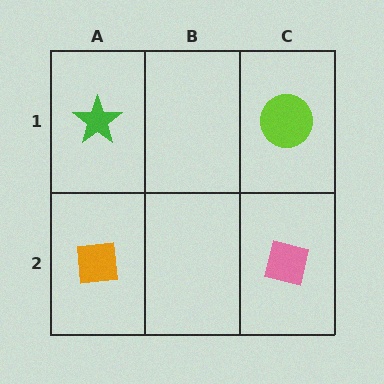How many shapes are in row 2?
2 shapes.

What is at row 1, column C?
A lime circle.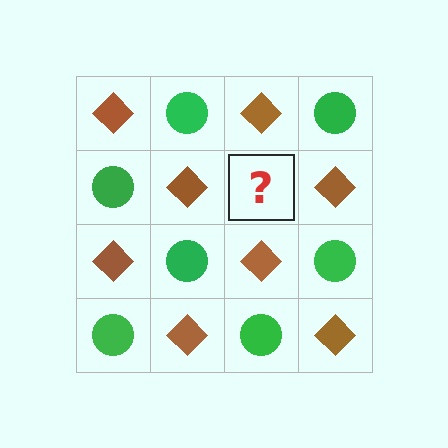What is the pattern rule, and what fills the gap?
The rule is that it alternates brown diamond and green circle in a checkerboard pattern. The gap should be filled with a green circle.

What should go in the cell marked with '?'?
The missing cell should contain a green circle.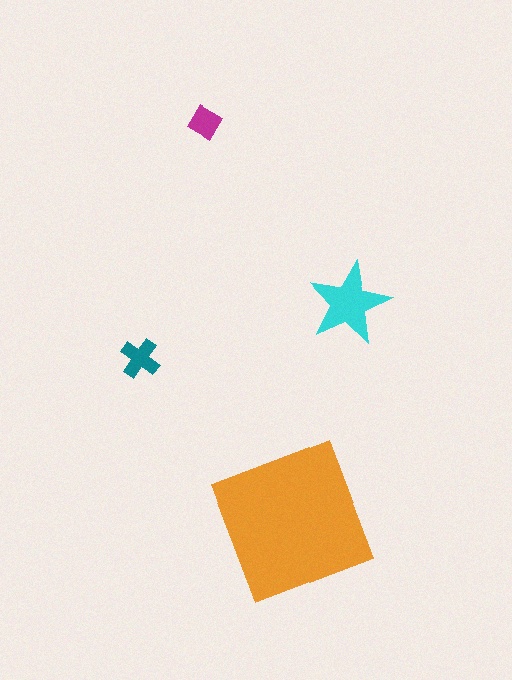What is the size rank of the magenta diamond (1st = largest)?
4th.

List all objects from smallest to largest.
The magenta diamond, the teal cross, the cyan star, the orange square.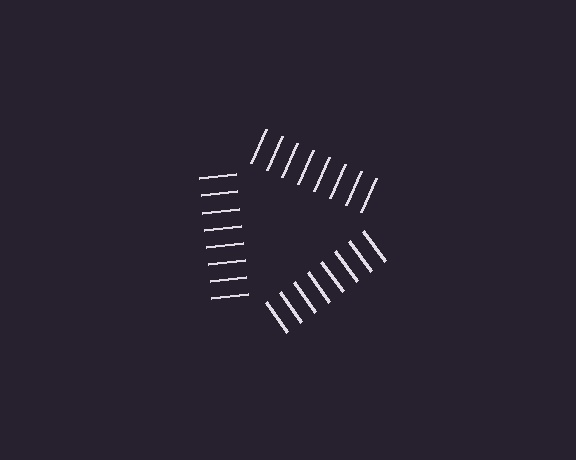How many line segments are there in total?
24 — 8 along each of the 3 edges.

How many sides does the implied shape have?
3 sides — the line-ends trace a triangle.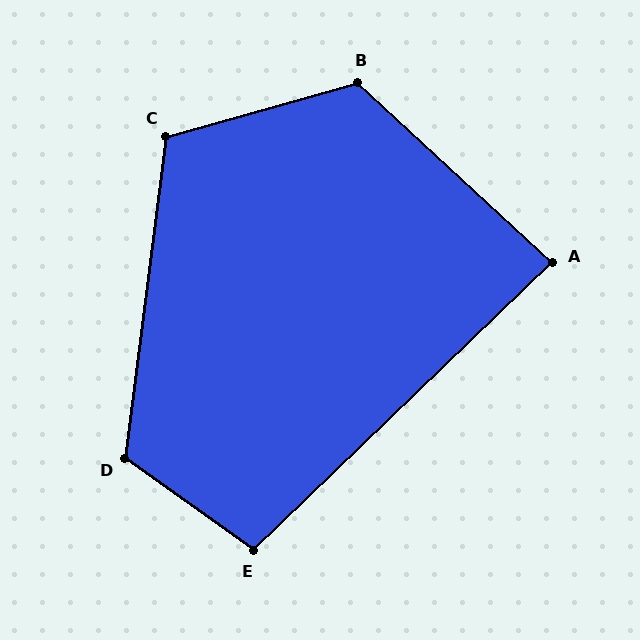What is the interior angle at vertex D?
Approximately 118 degrees (obtuse).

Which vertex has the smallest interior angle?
A, at approximately 86 degrees.